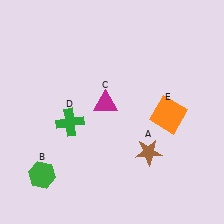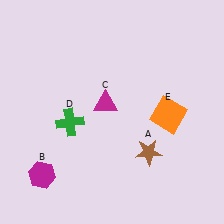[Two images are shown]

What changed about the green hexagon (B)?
In Image 1, B is green. In Image 2, it changed to magenta.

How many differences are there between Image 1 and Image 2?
There is 1 difference between the two images.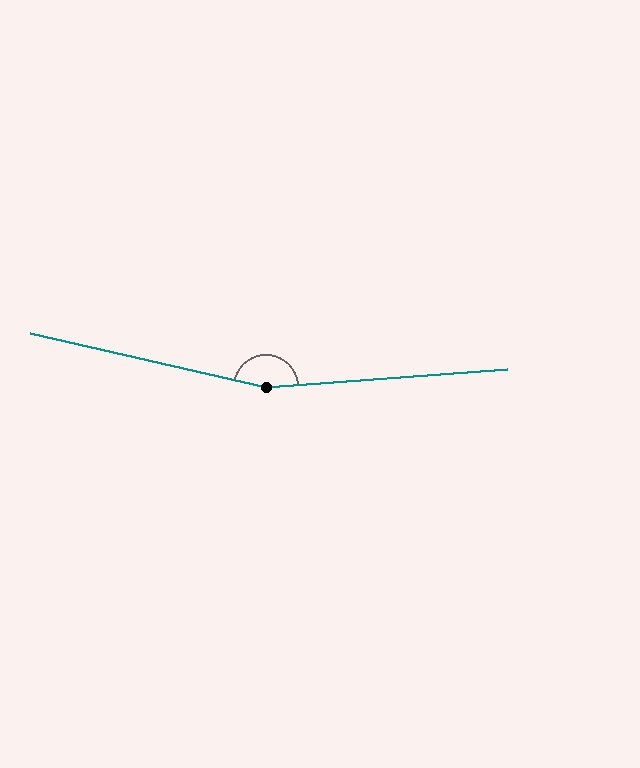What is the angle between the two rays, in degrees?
Approximately 163 degrees.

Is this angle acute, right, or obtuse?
It is obtuse.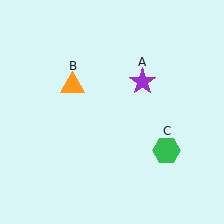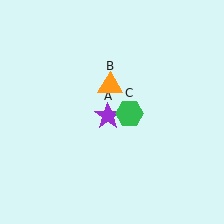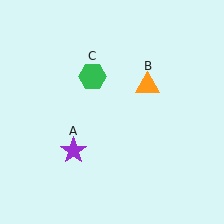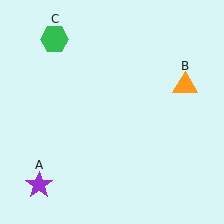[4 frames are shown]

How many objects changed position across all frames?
3 objects changed position: purple star (object A), orange triangle (object B), green hexagon (object C).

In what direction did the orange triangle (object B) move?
The orange triangle (object B) moved right.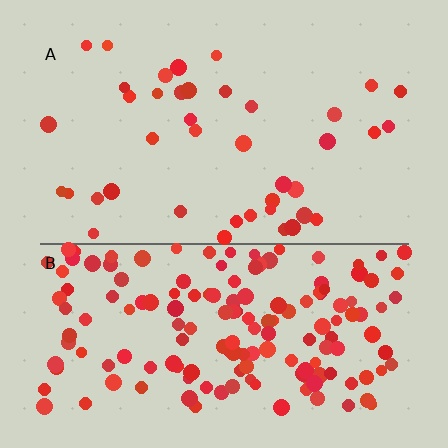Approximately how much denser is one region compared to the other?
Approximately 4.0× — region B over region A.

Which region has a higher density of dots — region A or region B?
B (the bottom).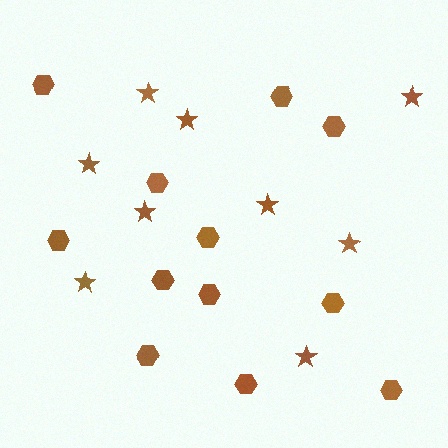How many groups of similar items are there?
There are 2 groups: one group of hexagons (12) and one group of stars (9).